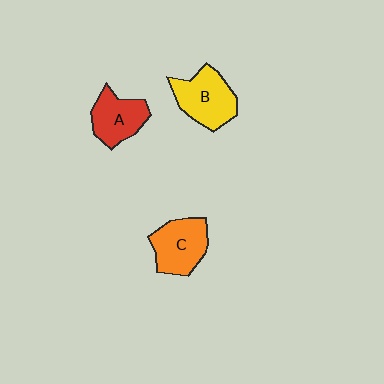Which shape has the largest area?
Shape B (yellow).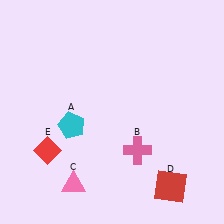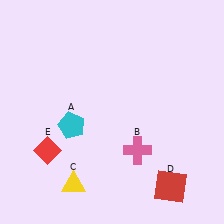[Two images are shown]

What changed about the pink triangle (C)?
In Image 1, C is pink. In Image 2, it changed to yellow.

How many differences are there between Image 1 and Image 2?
There is 1 difference between the two images.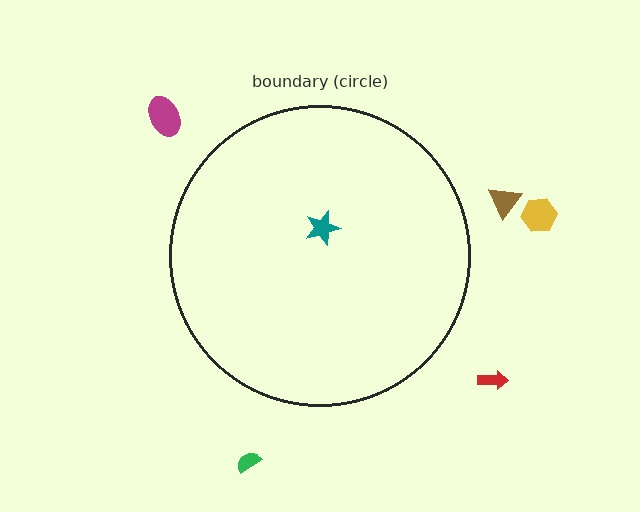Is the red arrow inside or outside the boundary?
Outside.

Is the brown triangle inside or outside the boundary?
Outside.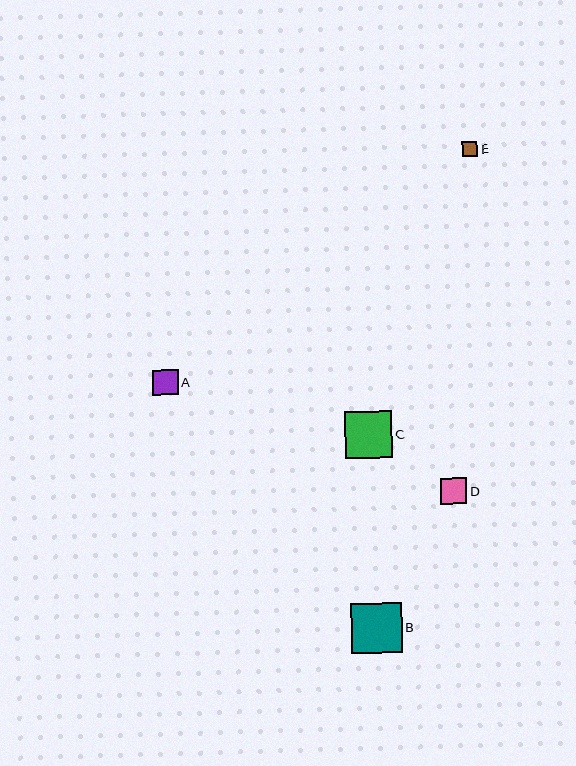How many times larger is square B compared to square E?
Square B is approximately 3.4 times the size of square E.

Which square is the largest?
Square B is the largest with a size of approximately 51 pixels.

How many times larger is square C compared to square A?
Square C is approximately 1.9 times the size of square A.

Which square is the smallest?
Square E is the smallest with a size of approximately 15 pixels.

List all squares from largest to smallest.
From largest to smallest: B, C, D, A, E.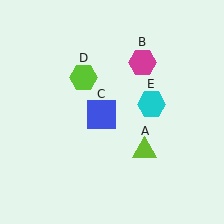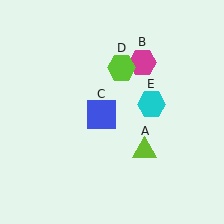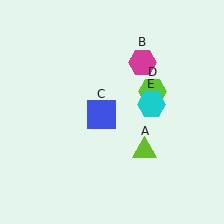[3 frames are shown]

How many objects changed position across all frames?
1 object changed position: lime hexagon (object D).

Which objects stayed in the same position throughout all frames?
Lime triangle (object A) and magenta hexagon (object B) and blue square (object C) and cyan hexagon (object E) remained stationary.